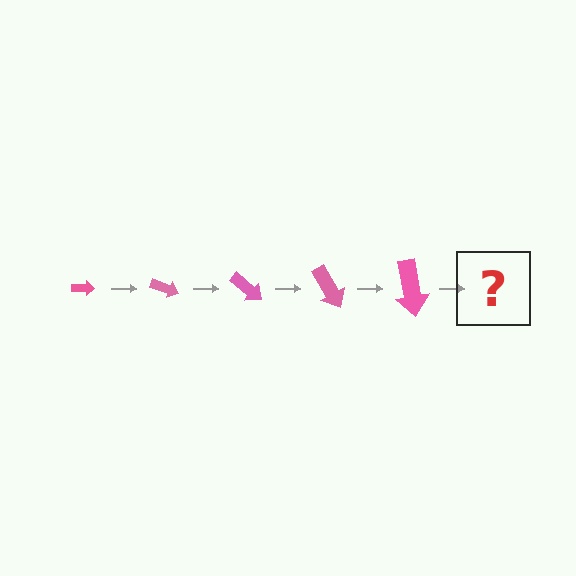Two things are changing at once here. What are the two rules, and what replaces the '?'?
The two rules are that the arrow grows larger each step and it rotates 20 degrees each step. The '?' should be an arrow, larger than the previous one and rotated 100 degrees from the start.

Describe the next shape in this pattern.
It should be an arrow, larger than the previous one and rotated 100 degrees from the start.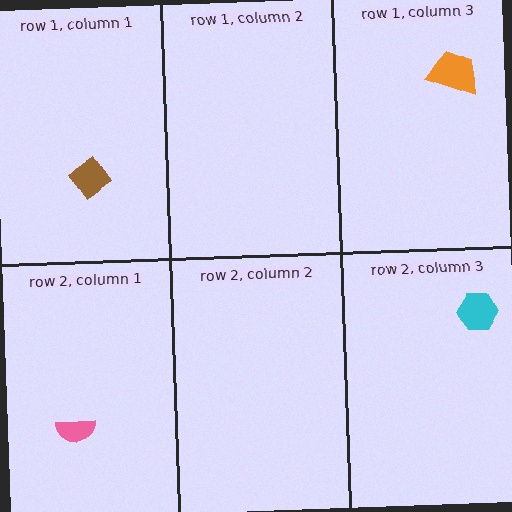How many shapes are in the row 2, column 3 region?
1.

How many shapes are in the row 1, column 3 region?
1.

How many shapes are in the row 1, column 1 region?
1.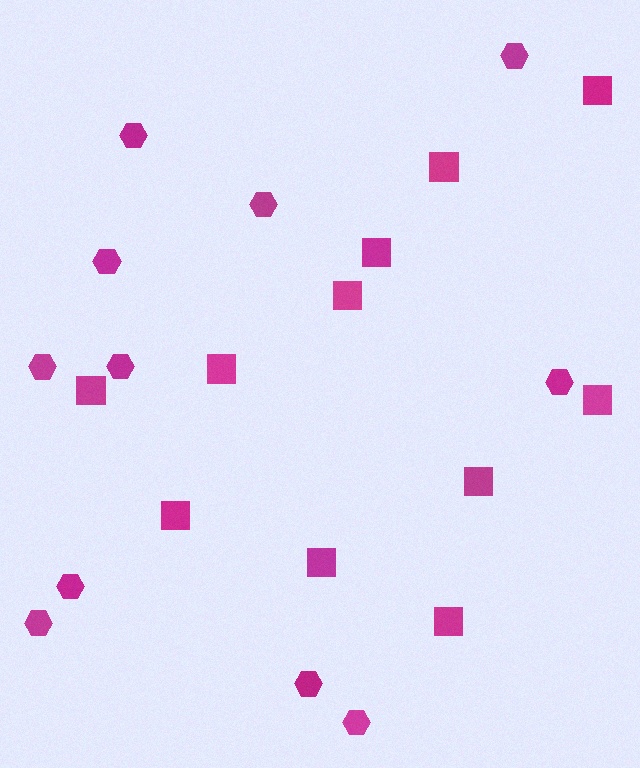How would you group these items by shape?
There are 2 groups: one group of squares (11) and one group of hexagons (11).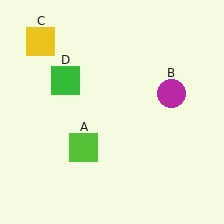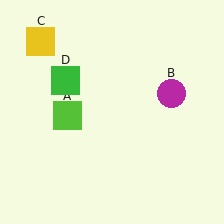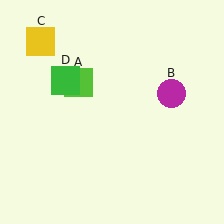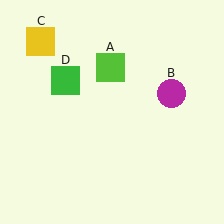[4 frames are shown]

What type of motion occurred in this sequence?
The lime square (object A) rotated clockwise around the center of the scene.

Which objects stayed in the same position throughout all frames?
Magenta circle (object B) and yellow square (object C) and green square (object D) remained stationary.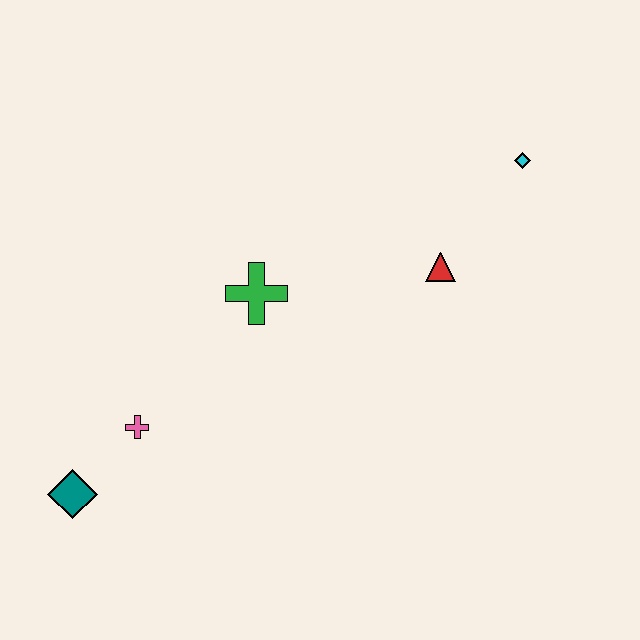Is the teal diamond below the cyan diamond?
Yes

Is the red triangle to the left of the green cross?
No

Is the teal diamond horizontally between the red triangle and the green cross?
No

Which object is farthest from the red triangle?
The teal diamond is farthest from the red triangle.